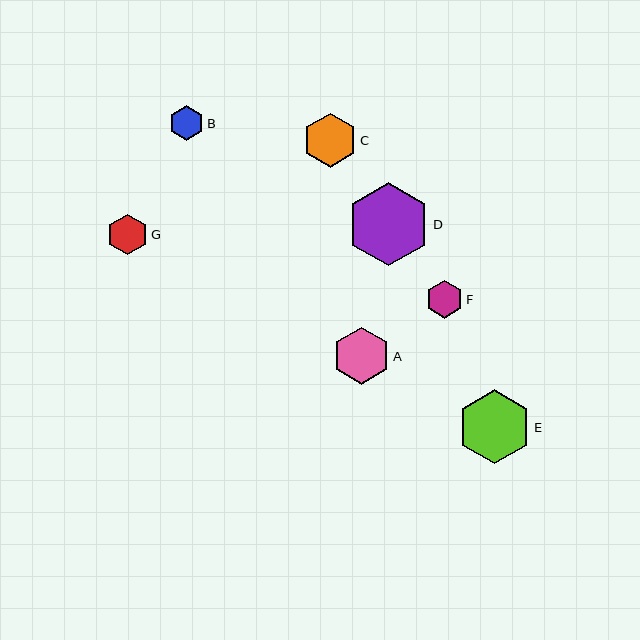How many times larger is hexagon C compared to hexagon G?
Hexagon C is approximately 1.3 times the size of hexagon G.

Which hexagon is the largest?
Hexagon D is the largest with a size of approximately 83 pixels.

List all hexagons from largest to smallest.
From largest to smallest: D, E, A, C, G, F, B.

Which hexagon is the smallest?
Hexagon B is the smallest with a size of approximately 35 pixels.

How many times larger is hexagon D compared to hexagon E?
Hexagon D is approximately 1.1 times the size of hexagon E.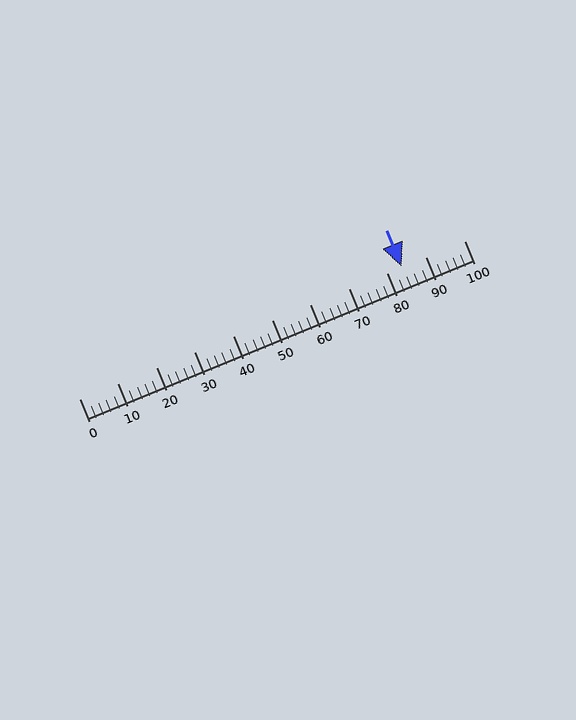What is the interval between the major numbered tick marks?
The major tick marks are spaced 10 units apart.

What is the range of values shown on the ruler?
The ruler shows values from 0 to 100.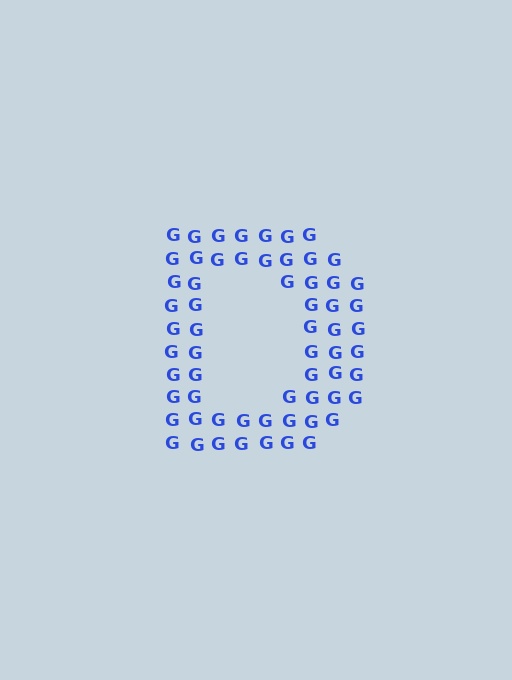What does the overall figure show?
The overall figure shows the letter D.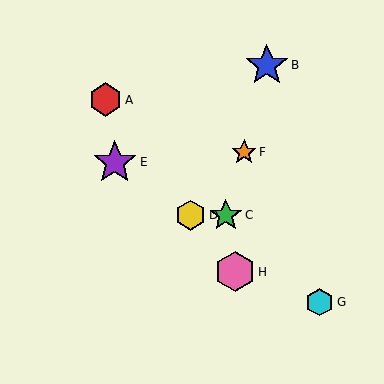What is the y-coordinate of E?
Object E is at y≈162.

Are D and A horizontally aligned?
No, D is at y≈215 and A is at y≈100.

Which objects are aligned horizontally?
Objects C, D are aligned horizontally.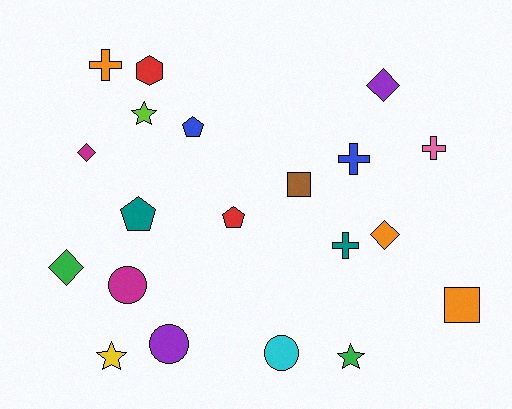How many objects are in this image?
There are 20 objects.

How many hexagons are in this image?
There is 1 hexagon.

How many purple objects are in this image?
There are 2 purple objects.